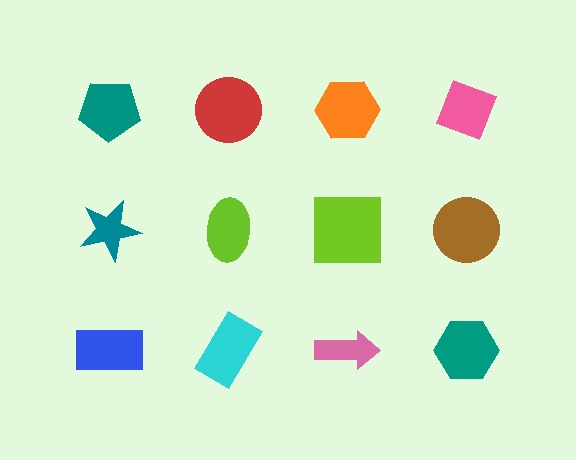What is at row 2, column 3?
A lime square.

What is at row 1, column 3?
An orange hexagon.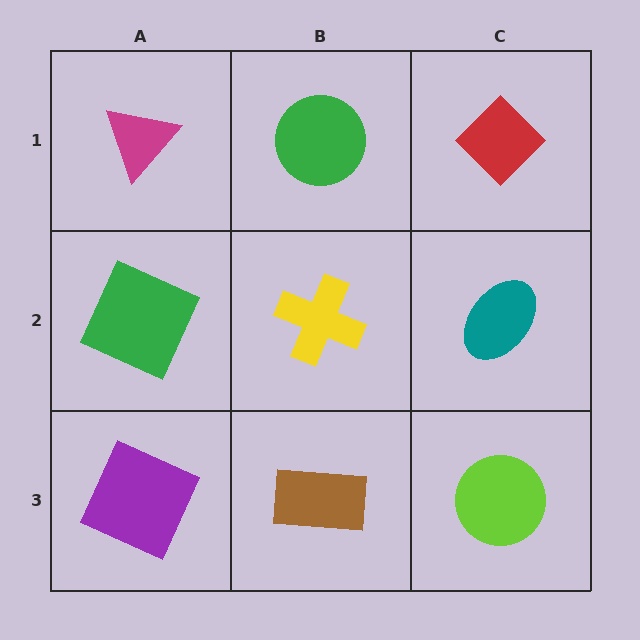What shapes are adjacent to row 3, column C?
A teal ellipse (row 2, column C), a brown rectangle (row 3, column B).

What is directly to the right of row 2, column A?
A yellow cross.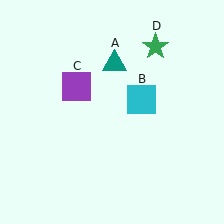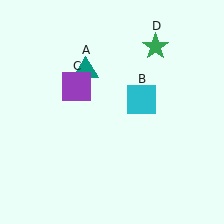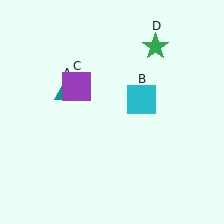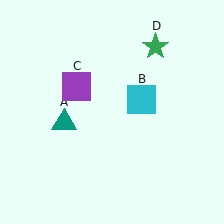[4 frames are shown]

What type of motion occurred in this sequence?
The teal triangle (object A) rotated counterclockwise around the center of the scene.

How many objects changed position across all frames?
1 object changed position: teal triangle (object A).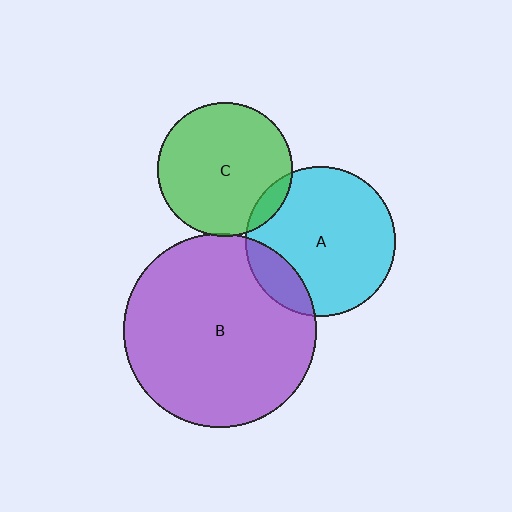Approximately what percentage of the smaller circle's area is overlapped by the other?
Approximately 5%.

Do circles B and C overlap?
Yes.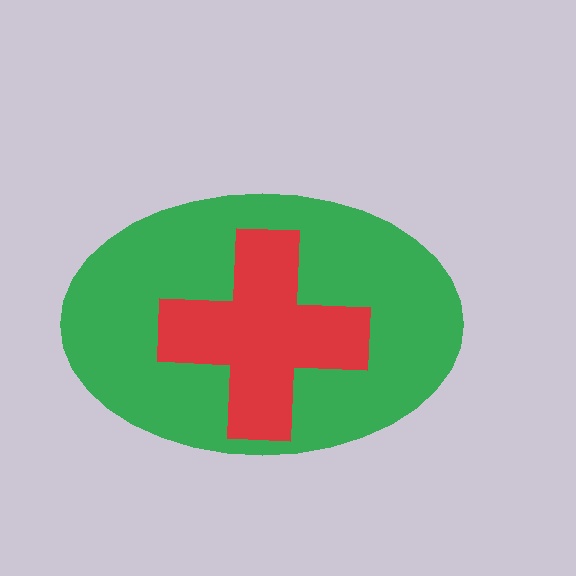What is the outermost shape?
The green ellipse.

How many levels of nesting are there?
2.